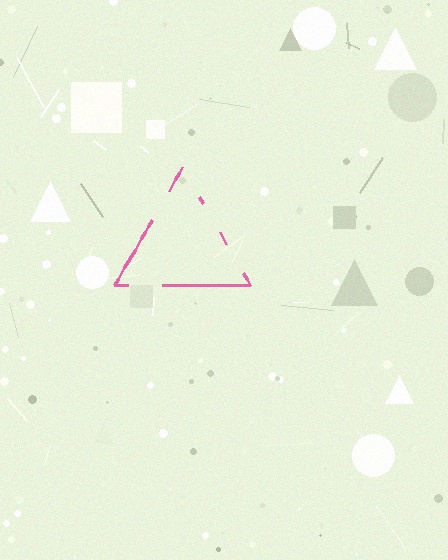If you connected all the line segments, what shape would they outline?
They would outline a triangle.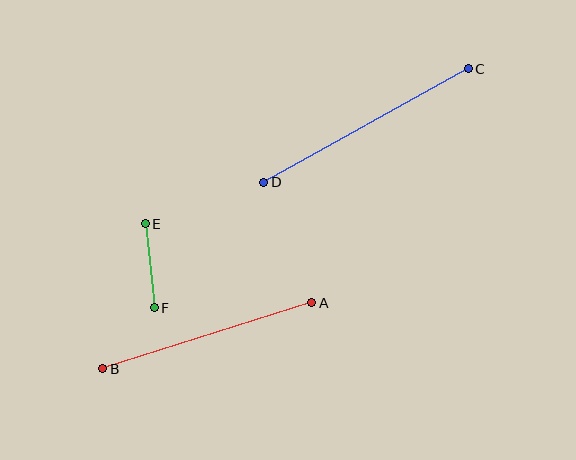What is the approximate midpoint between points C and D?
The midpoint is at approximately (366, 125) pixels.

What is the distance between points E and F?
The distance is approximately 84 pixels.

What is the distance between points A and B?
The distance is approximately 219 pixels.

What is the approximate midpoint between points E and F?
The midpoint is at approximately (150, 266) pixels.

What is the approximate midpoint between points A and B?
The midpoint is at approximately (207, 336) pixels.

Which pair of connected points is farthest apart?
Points C and D are farthest apart.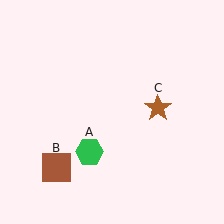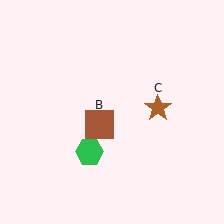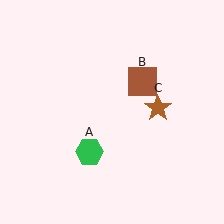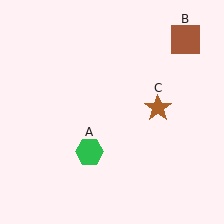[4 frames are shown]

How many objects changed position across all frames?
1 object changed position: brown square (object B).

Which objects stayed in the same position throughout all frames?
Green hexagon (object A) and brown star (object C) remained stationary.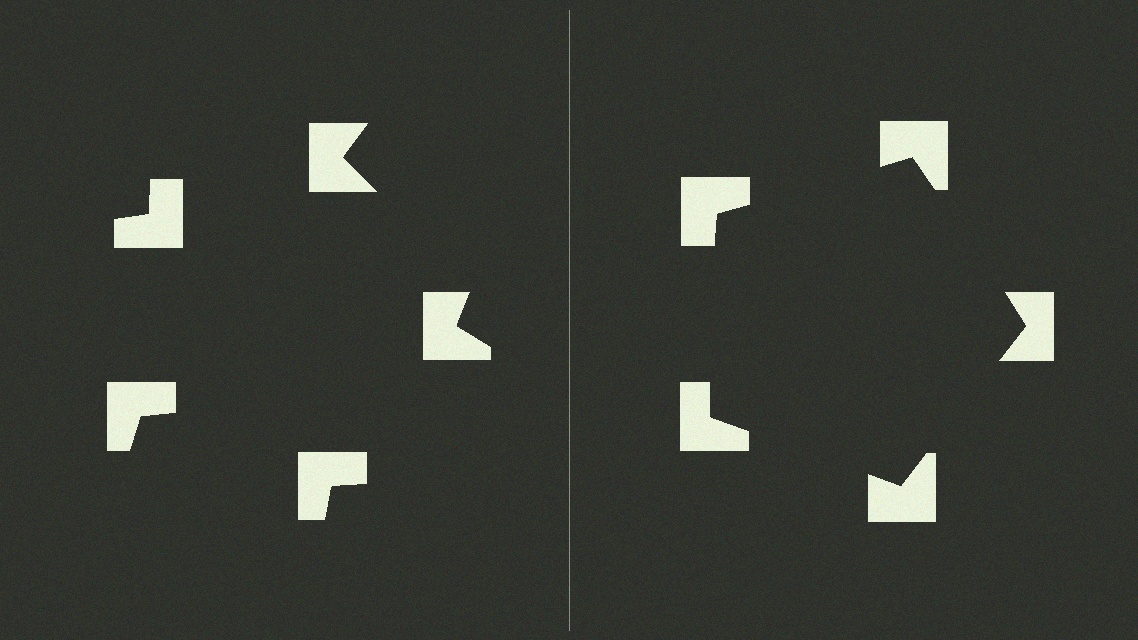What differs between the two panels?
The notched squares are positioned identically on both sides; only the wedge orientations differ. On the right they align to a pentagon; on the left they are misaligned.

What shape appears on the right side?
An illusory pentagon.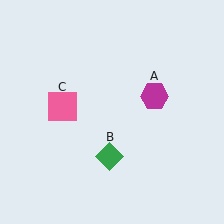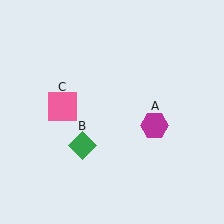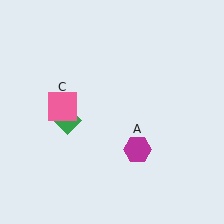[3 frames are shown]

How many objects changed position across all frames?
2 objects changed position: magenta hexagon (object A), green diamond (object B).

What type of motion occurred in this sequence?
The magenta hexagon (object A), green diamond (object B) rotated clockwise around the center of the scene.